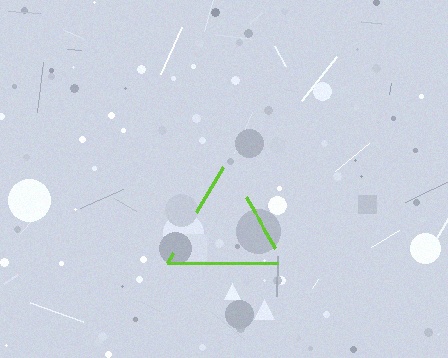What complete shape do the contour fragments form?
The contour fragments form a triangle.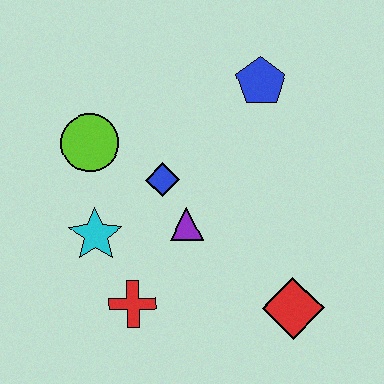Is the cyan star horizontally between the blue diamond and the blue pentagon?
No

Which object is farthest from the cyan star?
The blue pentagon is farthest from the cyan star.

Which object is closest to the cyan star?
The red cross is closest to the cyan star.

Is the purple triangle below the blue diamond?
Yes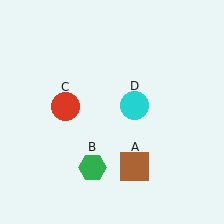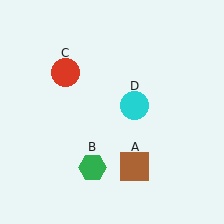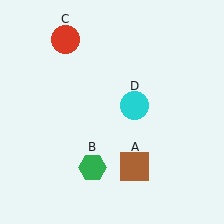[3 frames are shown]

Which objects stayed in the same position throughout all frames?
Brown square (object A) and green hexagon (object B) and cyan circle (object D) remained stationary.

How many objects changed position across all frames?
1 object changed position: red circle (object C).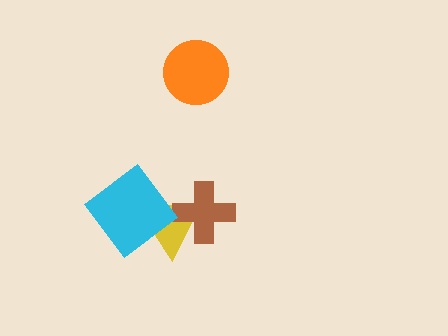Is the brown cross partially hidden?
No, no other shape covers it.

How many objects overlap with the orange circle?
0 objects overlap with the orange circle.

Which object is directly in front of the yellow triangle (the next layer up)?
The brown cross is directly in front of the yellow triangle.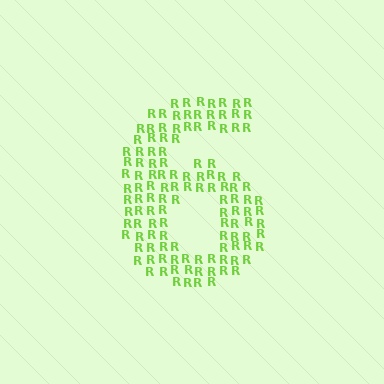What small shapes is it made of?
It is made of small letter R's.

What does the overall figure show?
The overall figure shows the digit 6.